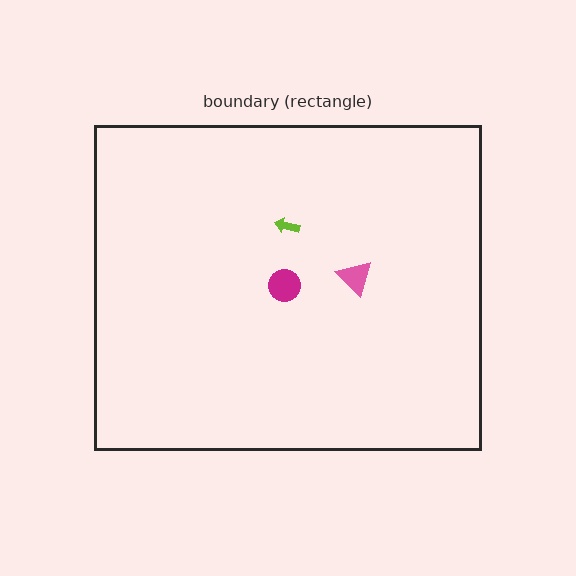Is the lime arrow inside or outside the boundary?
Inside.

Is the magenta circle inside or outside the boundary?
Inside.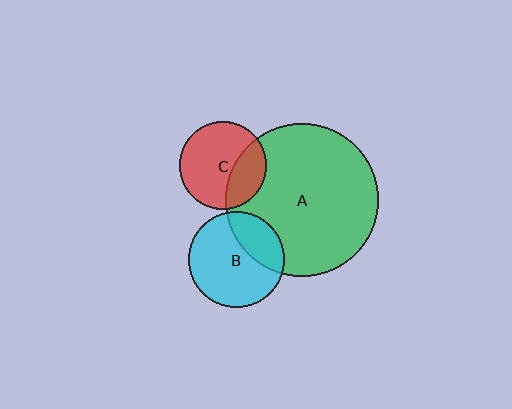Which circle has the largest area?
Circle A (green).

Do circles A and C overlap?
Yes.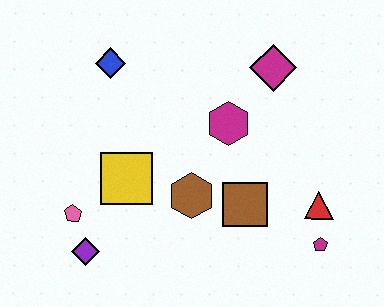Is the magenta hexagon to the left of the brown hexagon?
No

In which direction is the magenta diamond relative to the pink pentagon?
The magenta diamond is to the right of the pink pentagon.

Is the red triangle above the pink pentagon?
Yes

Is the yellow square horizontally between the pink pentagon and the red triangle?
Yes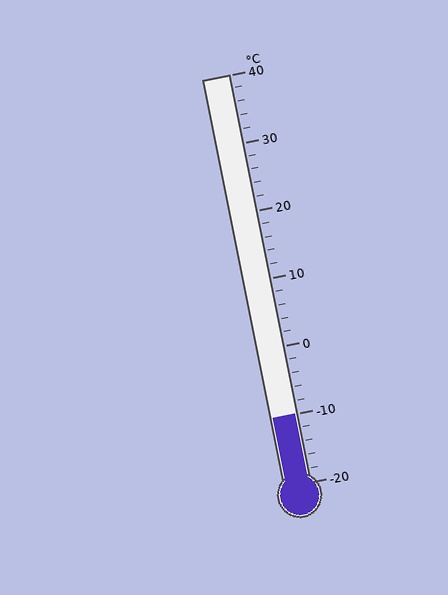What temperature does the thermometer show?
The thermometer shows approximately -10°C.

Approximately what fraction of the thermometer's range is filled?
The thermometer is filled to approximately 15% of its range.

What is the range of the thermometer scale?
The thermometer scale ranges from -20°C to 40°C.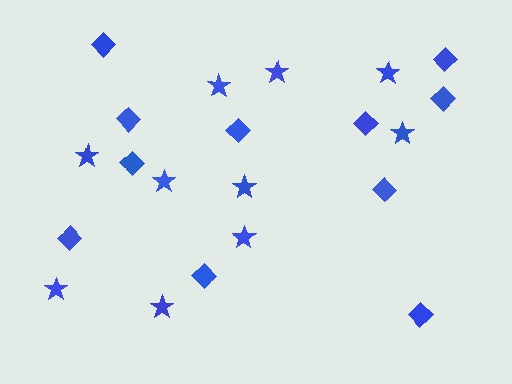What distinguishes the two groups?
There are 2 groups: one group of stars (10) and one group of diamonds (11).